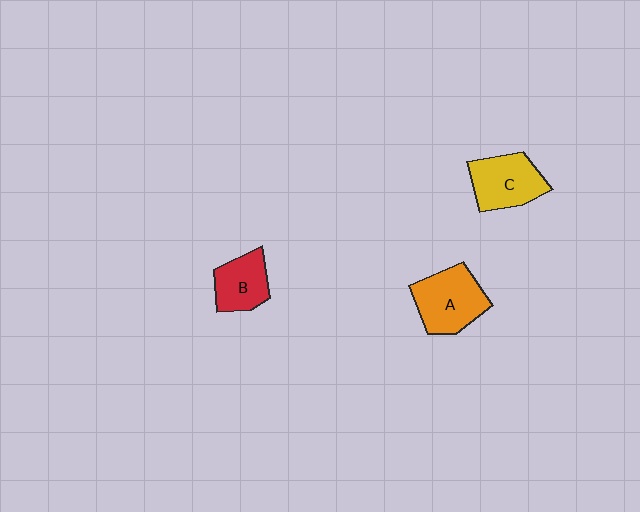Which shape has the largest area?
Shape A (orange).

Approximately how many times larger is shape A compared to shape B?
Approximately 1.4 times.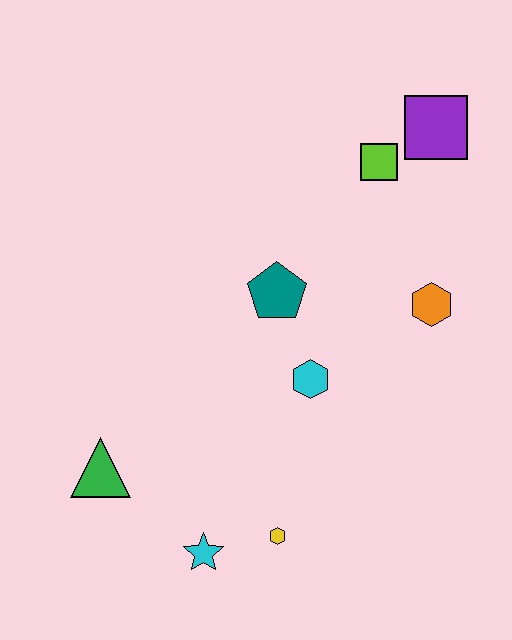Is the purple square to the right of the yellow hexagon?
Yes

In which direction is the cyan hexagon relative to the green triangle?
The cyan hexagon is to the right of the green triangle.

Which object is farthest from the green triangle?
The purple square is farthest from the green triangle.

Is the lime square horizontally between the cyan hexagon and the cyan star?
No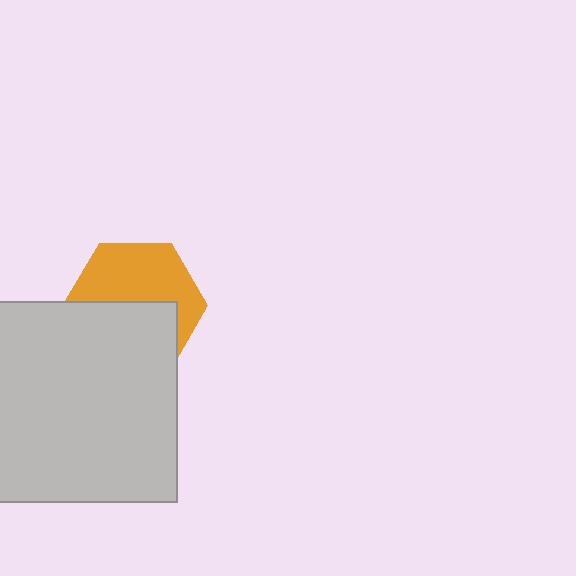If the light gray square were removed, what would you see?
You would see the complete orange hexagon.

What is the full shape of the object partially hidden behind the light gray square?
The partially hidden object is an orange hexagon.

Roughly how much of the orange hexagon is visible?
About half of it is visible (roughly 52%).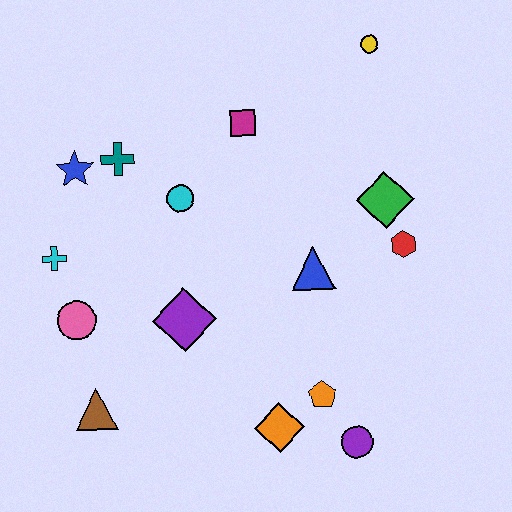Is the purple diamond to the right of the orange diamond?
No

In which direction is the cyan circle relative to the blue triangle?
The cyan circle is to the left of the blue triangle.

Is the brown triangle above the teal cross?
No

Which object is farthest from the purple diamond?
The yellow circle is farthest from the purple diamond.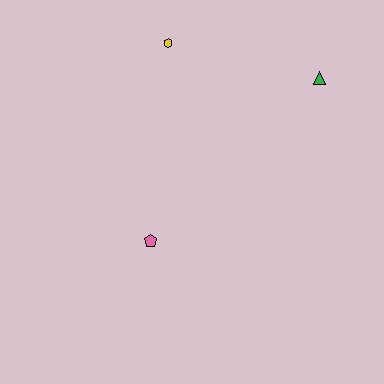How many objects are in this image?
There are 3 objects.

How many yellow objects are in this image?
There is 1 yellow object.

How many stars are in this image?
There are no stars.